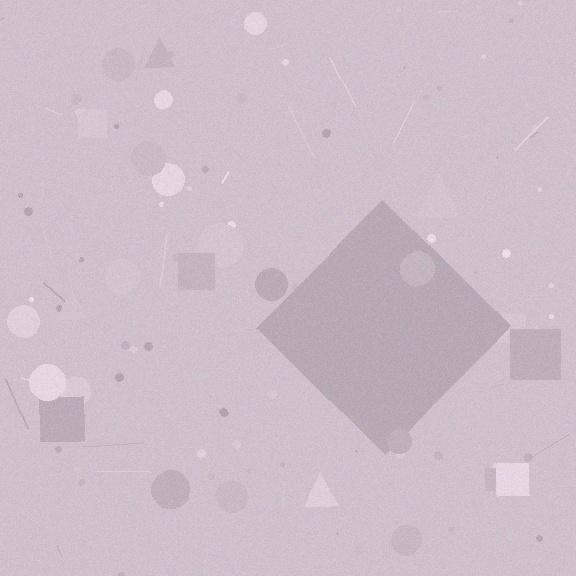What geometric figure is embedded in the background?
A diamond is embedded in the background.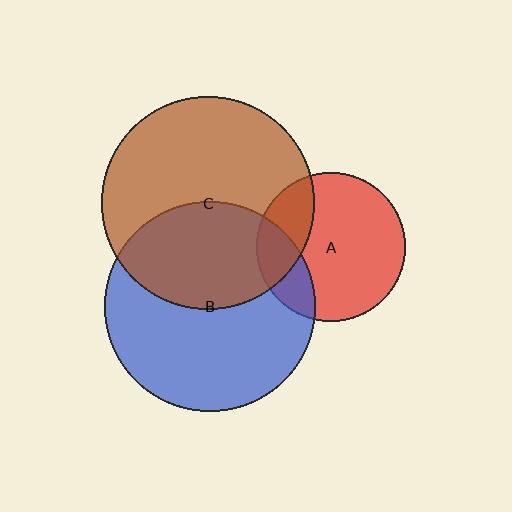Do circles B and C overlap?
Yes.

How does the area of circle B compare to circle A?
Approximately 2.0 times.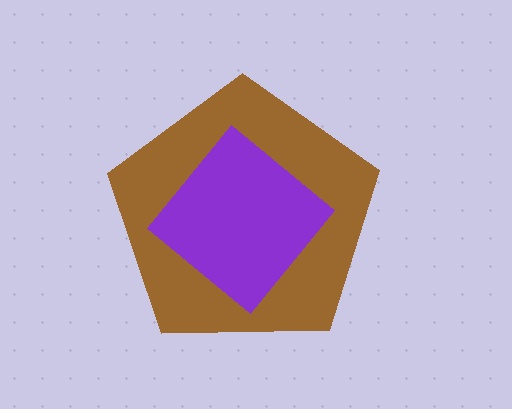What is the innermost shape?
The purple diamond.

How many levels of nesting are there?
2.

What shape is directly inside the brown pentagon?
The purple diamond.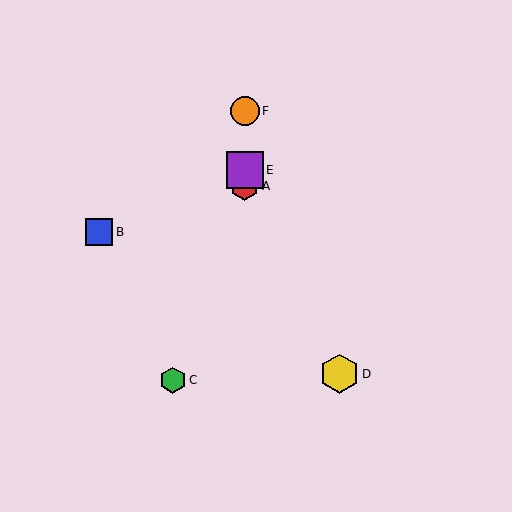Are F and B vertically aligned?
No, F is at x≈245 and B is at x≈99.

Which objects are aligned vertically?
Objects A, E, F are aligned vertically.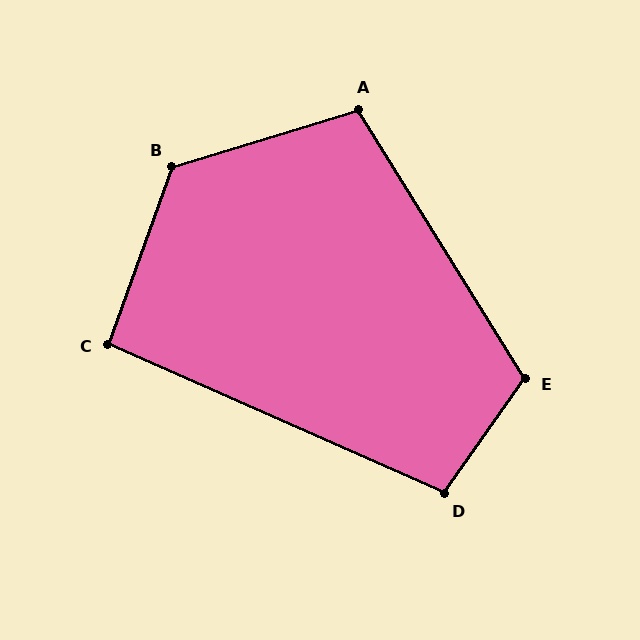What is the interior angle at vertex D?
Approximately 101 degrees (obtuse).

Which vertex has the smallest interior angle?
C, at approximately 94 degrees.